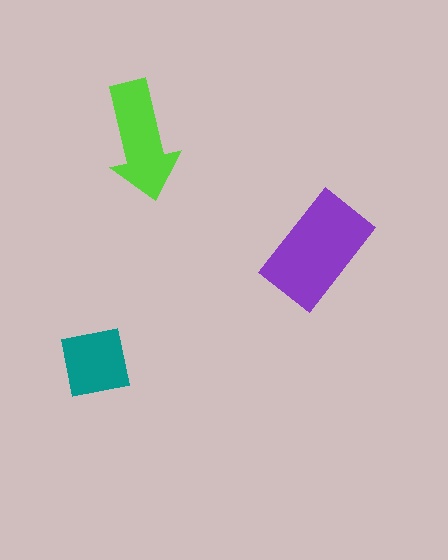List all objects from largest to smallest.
The purple rectangle, the lime arrow, the teal square.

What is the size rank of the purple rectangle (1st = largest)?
1st.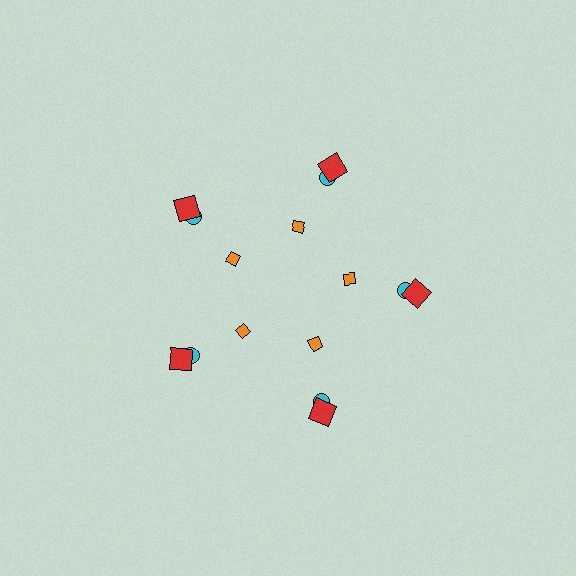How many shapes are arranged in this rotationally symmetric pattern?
There are 15 shapes, arranged in 5 groups of 3.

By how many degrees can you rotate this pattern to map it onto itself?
The pattern maps onto itself every 72 degrees of rotation.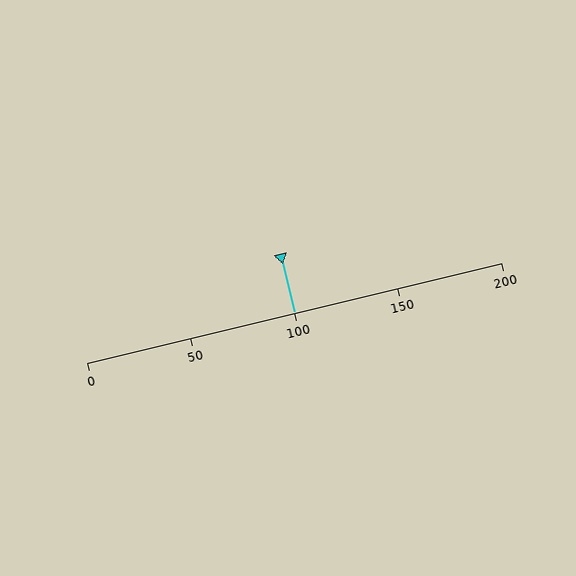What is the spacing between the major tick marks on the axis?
The major ticks are spaced 50 apart.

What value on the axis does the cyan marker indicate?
The marker indicates approximately 100.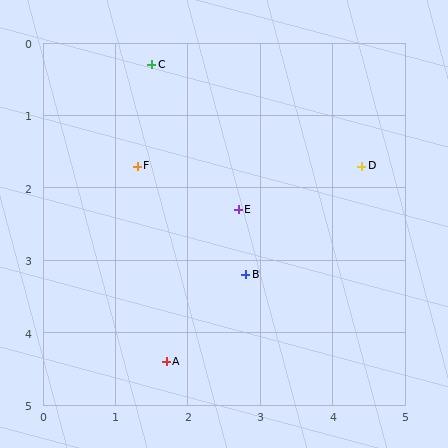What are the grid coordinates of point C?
Point C is at approximately (1.5, 0.3).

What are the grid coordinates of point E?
Point E is at approximately (2.7, 2.3).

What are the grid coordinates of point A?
Point A is at approximately (1.7, 4.4).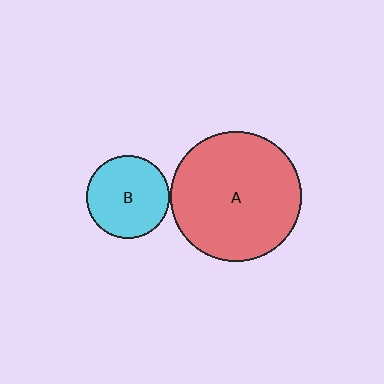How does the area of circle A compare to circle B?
Approximately 2.4 times.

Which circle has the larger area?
Circle A (red).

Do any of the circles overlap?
No, none of the circles overlap.